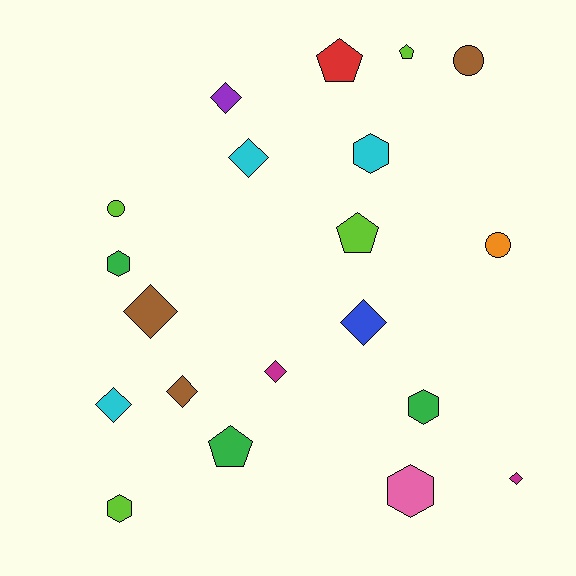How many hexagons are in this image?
There are 5 hexagons.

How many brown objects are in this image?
There are 3 brown objects.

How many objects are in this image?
There are 20 objects.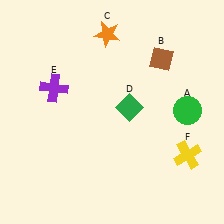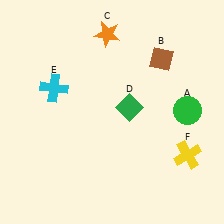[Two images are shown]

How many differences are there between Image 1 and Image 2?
There is 1 difference between the two images.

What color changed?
The cross (E) changed from purple in Image 1 to cyan in Image 2.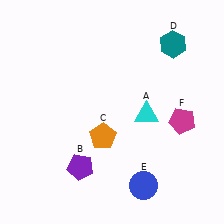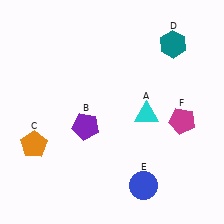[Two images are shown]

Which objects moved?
The objects that moved are: the purple pentagon (B), the orange pentagon (C).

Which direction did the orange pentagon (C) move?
The orange pentagon (C) moved left.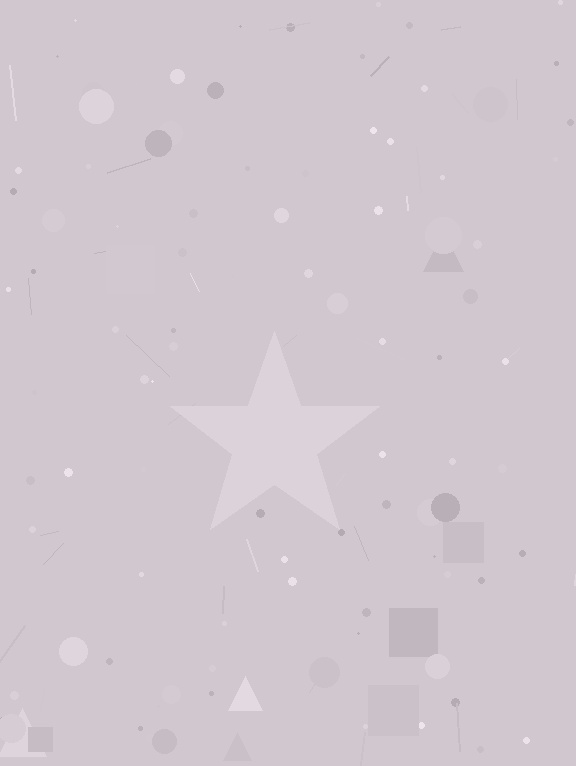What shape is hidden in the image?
A star is hidden in the image.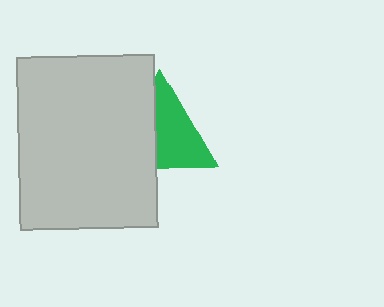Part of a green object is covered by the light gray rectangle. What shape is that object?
It is a triangle.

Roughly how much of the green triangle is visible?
About half of it is visible (roughly 57%).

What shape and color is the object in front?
The object in front is a light gray rectangle.